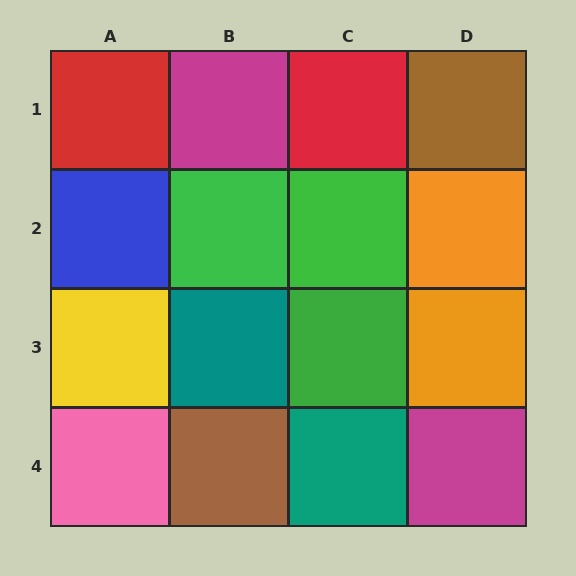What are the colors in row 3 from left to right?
Yellow, teal, green, orange.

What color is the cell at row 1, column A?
Red.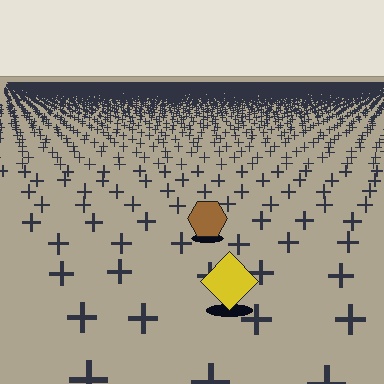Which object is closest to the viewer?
The yellow diamond is closest. The texture marks near it are larger and more spread out.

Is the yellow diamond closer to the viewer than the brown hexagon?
Yes. The yellow diamond is closer — you can tell from the texture gradient: the ground texture is coarser near it.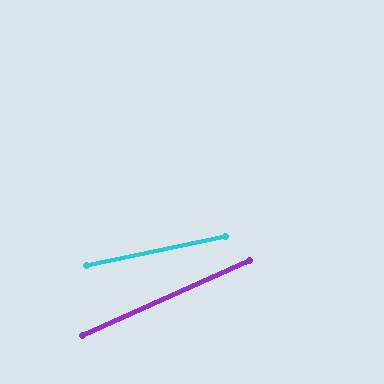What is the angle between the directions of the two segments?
Approximately 13 degrees.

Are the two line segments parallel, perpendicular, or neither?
Neither parallel nor perpendicular — they differ by about 13°.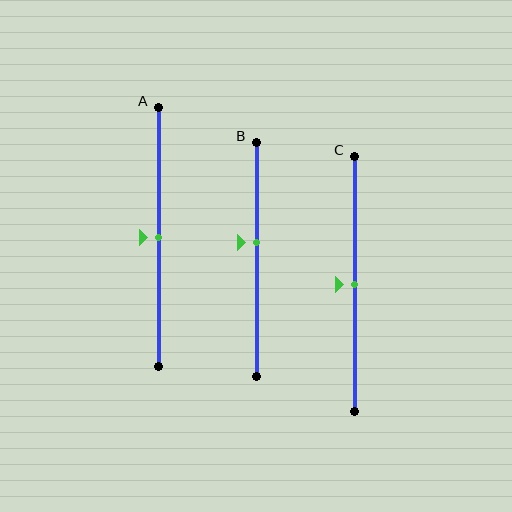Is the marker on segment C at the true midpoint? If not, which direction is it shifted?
Yes, the marker on segment C is at the true midpoint.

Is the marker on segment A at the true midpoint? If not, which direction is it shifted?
Yes, the marker on segment A is at the true midpoint.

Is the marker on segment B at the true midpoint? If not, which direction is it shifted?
No, the marker on segment B is shifted upward by about 7% of the segment length.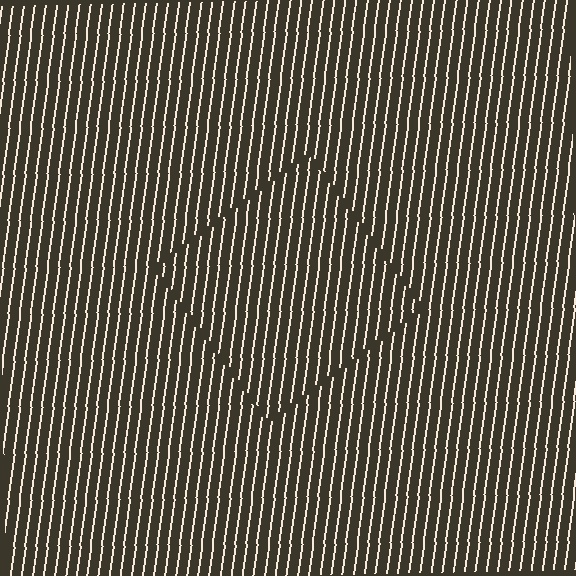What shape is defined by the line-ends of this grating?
An illusory square. The interior of the shape contains the same grating, shifted by half a period — the contour is defined by the phase discontinuity where line-ends from the inner and outer gratings abut.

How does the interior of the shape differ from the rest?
The interior of the shape contains the same grating, shifted by half a period — the contour is defined by the phase discontinuity where line-ends from the inner and outer gratings abut.